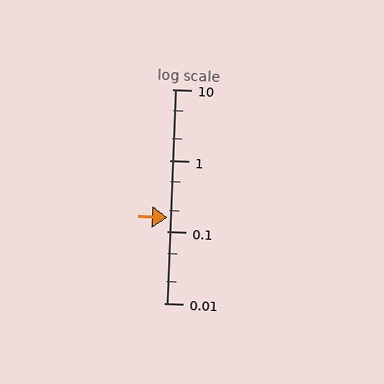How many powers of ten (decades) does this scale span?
The scale spans 3 decades, from 0.01 to 10.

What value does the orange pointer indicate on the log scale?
The pointer indicates approximately 0.16.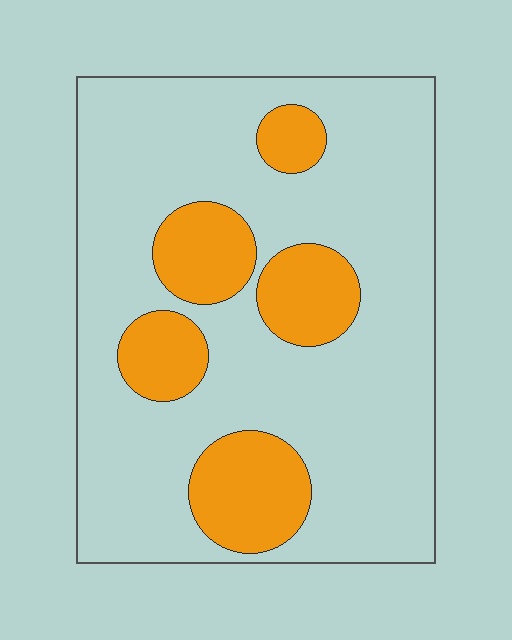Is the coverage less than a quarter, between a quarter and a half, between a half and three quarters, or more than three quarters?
Less than a quarter.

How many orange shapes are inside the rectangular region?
5.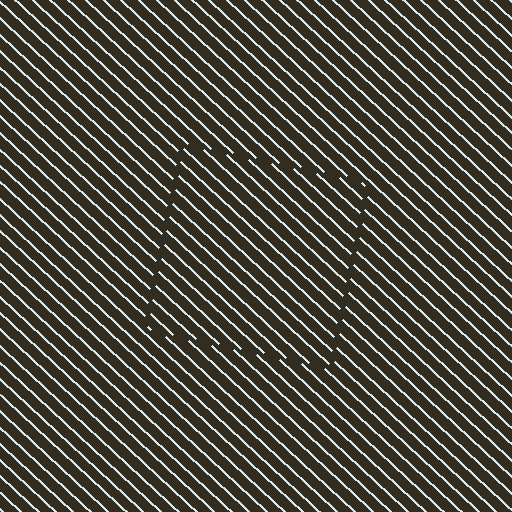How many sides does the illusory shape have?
4 sides — the line-ends trace a square.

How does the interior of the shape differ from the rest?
The interior of the shape contains the same grating, shifted by half a period — the contour is defined by the phase discontinuity where line-ends from the inner and outer gratings abut.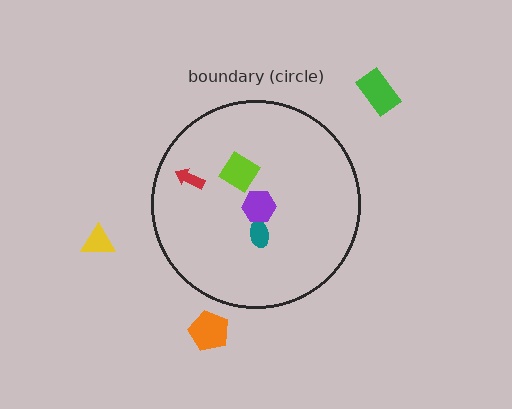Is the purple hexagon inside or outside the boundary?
Inside.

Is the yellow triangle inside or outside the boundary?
Outside.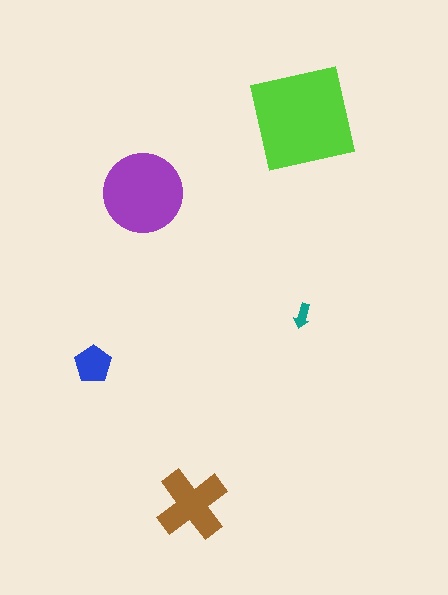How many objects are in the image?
There are 5 objects in the image.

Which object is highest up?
The lime square is topmost.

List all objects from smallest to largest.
The teal arrow, the blue pentagon, the brown cross, the purple circle, the lime square.